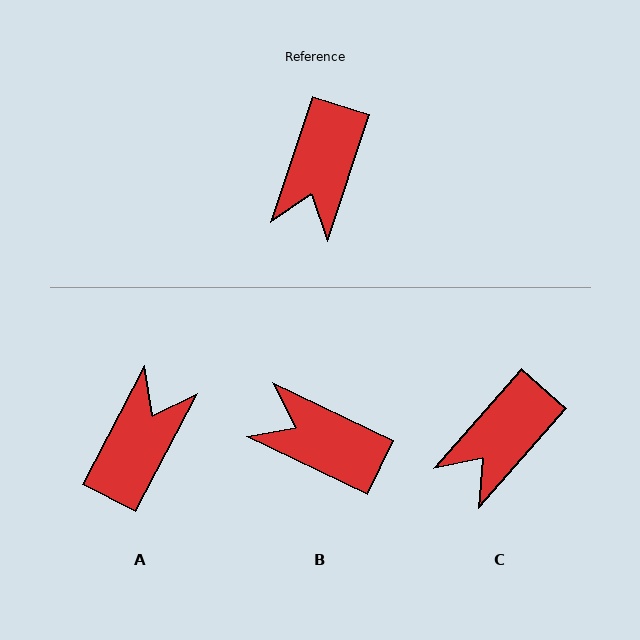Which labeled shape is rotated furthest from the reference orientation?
A, about 170 degrees away.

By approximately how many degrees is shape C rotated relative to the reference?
Approximately 24 degrees clockwise.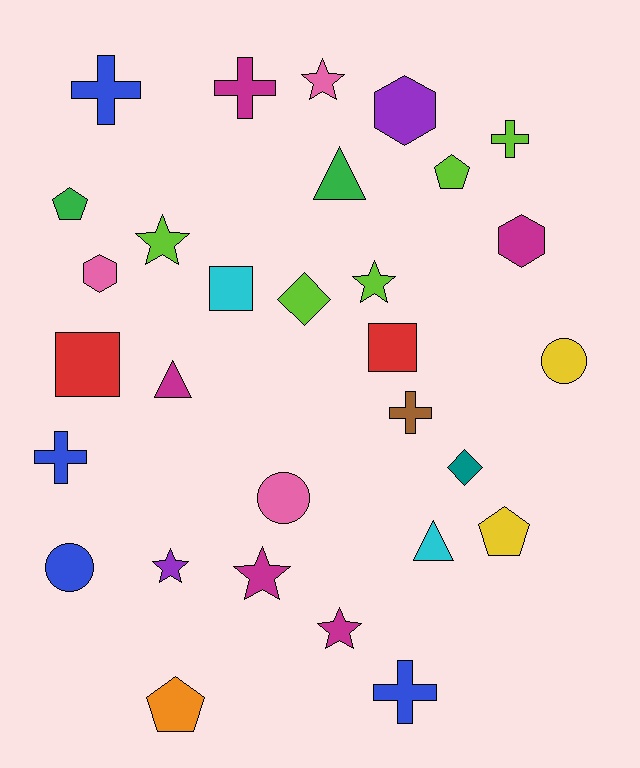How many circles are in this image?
There are 3 circles.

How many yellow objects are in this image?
There are 2 yellow objects.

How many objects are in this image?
There are 30 objects.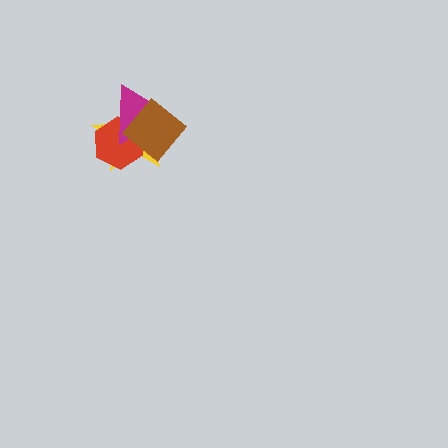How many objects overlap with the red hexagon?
3 objects overlap with the red hexagon.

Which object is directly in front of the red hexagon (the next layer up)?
The magenta triangle is directly in front of the red hexagon.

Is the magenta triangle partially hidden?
Yes, it is partially covered by another shape.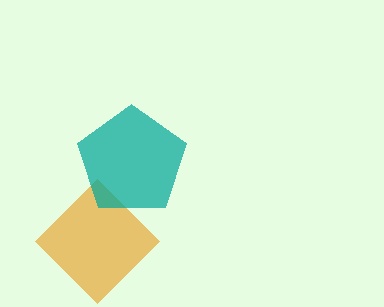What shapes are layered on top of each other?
The layered shapes are: an orange diamond, a teal pentagon.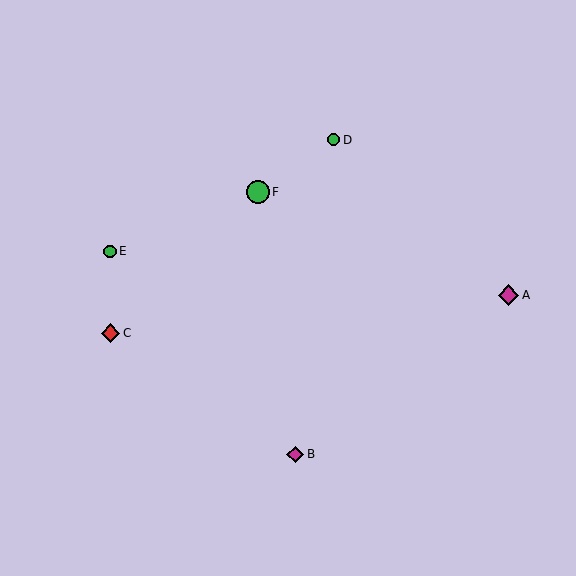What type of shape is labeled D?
Shape D is a green circle.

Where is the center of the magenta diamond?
The center of the magenta diamond is at (295, 454).